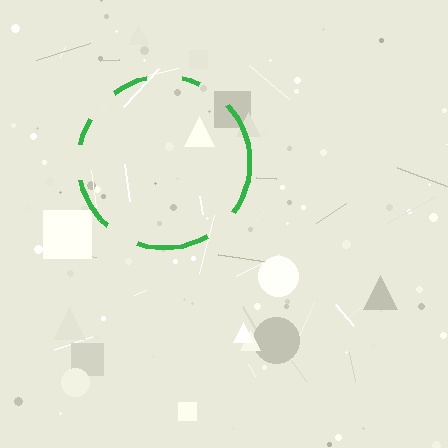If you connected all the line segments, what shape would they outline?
They would outline a circle.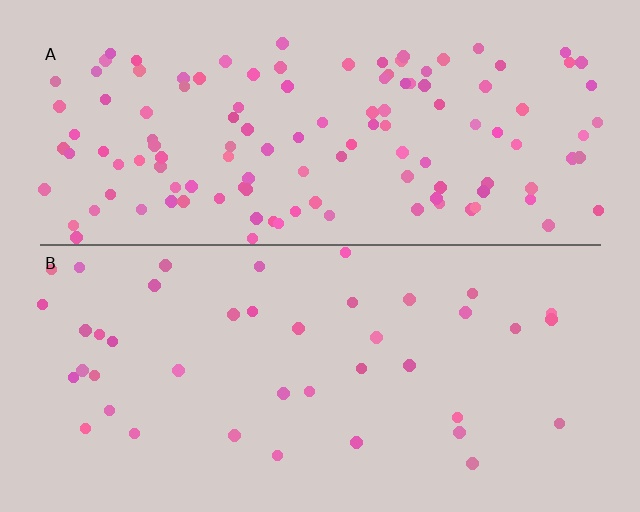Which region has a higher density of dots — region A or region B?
A (the top).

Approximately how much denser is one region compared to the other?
Approximately 3.0× — region A over region B.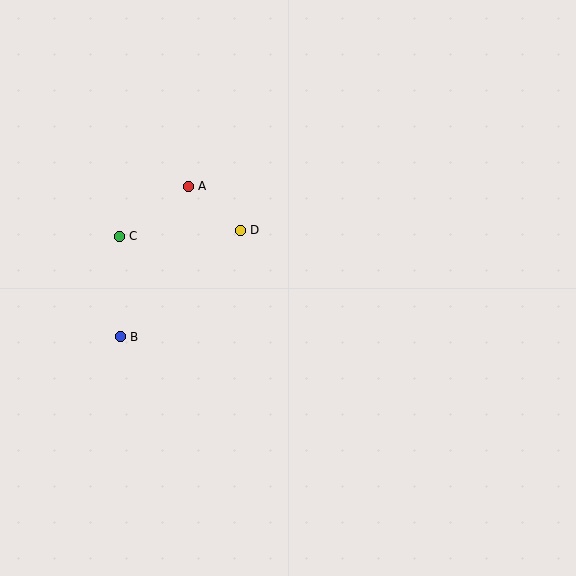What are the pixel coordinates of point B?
Point B is at (120, 337).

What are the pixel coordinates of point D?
Point D is at (240, 230).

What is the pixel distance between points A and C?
The distance between A and C is 85 pixels.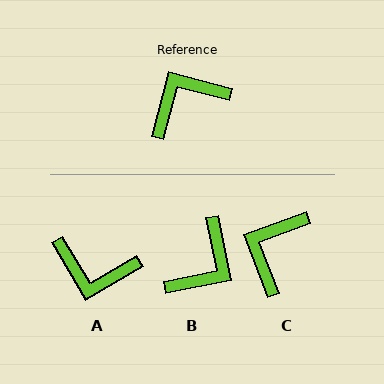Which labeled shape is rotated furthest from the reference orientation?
B, about 154 degrees away.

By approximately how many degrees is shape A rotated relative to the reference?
Approximately 135 degrees counter-clockwise.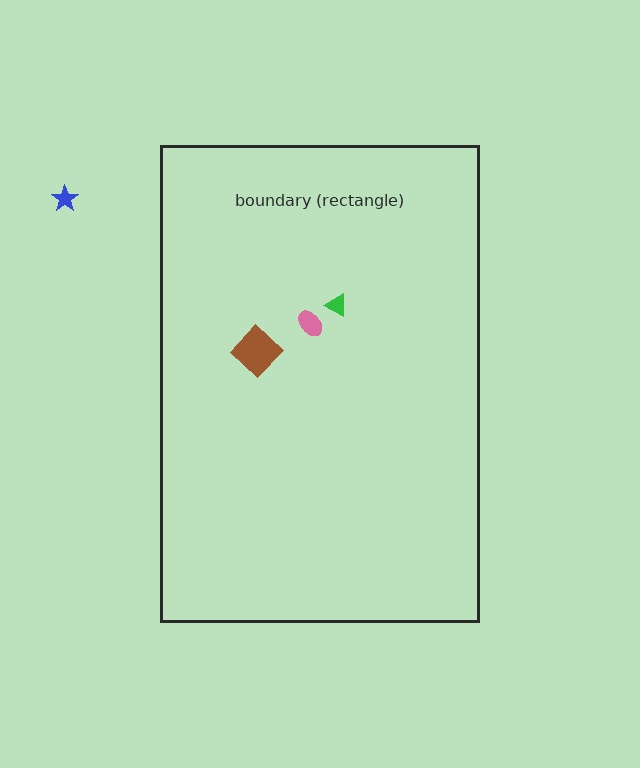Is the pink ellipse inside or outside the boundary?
Inside.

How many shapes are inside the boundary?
3 inside, 1 outside.